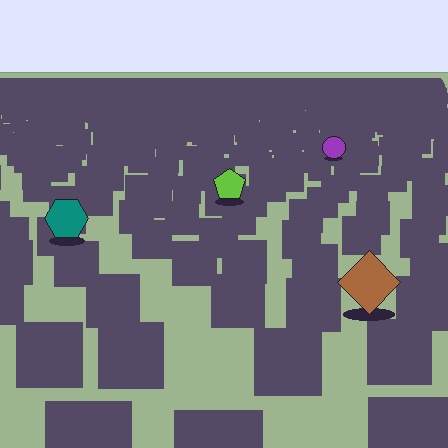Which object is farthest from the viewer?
The purple circle is farthest from the viewer. It appears smaller and the ground texture around it is denser.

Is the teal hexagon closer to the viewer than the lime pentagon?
Yes. The teal hexagon is closer — you can tell from the texture gradient: the ground texture is coarser near it.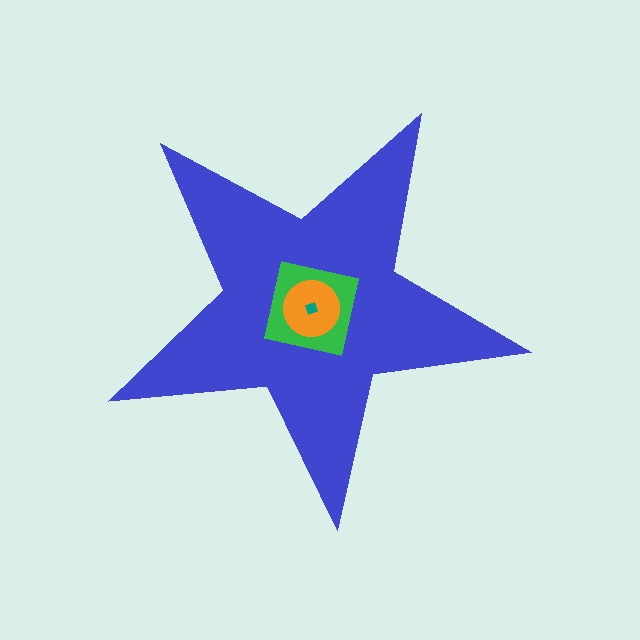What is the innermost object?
The teal diamond.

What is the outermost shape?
The blue star.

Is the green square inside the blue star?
Yes.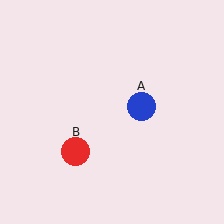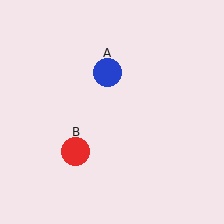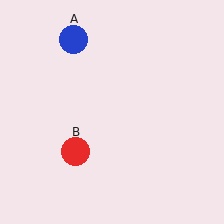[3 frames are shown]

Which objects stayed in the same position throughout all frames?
Red circle (object B) remained stationary.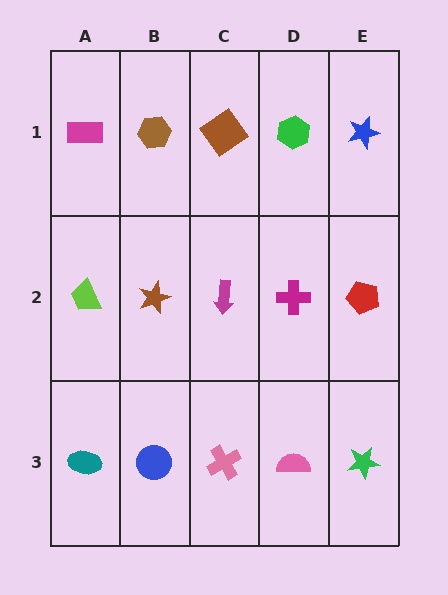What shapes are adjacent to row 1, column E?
A red pentagon (row 2, column E), a green hexagon (row 1, column D).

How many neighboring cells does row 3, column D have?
3.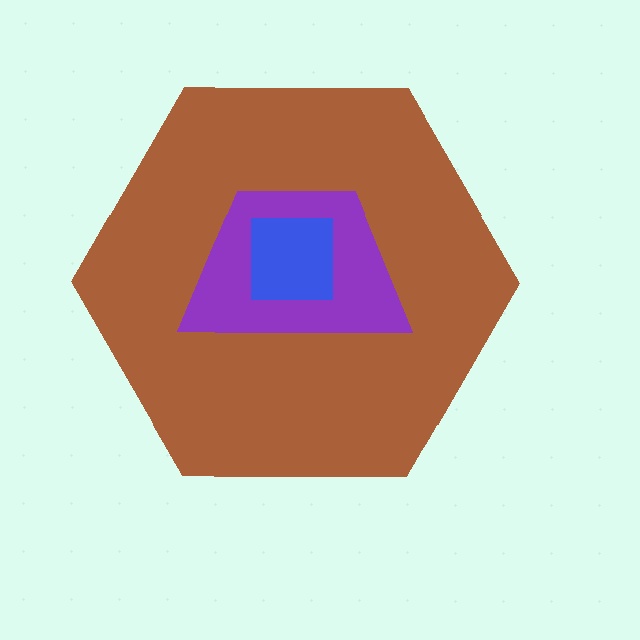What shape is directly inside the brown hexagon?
The purple trapezoid.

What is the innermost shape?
The blue square.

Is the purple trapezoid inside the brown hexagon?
Yes.